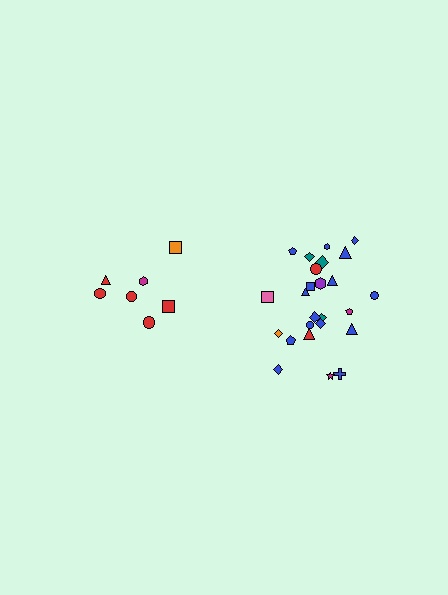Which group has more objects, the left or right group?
The right group.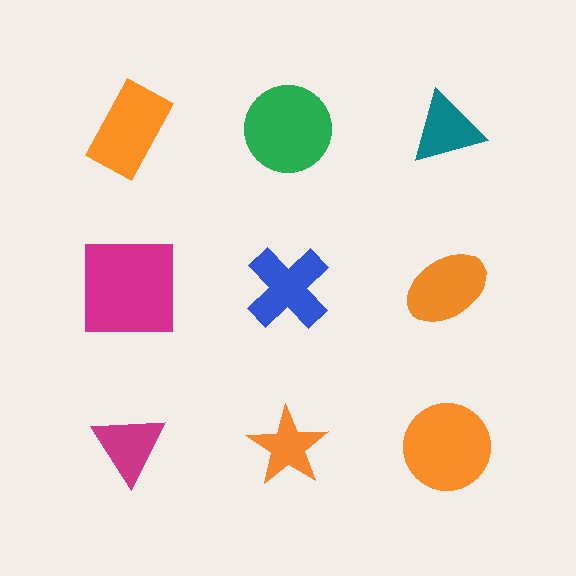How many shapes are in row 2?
3 shapes.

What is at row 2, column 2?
A blue cross.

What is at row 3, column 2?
An orange star.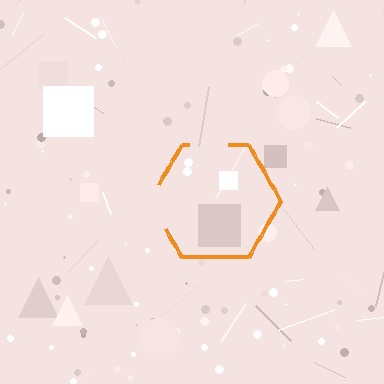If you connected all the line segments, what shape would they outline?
They would outline a hexagon.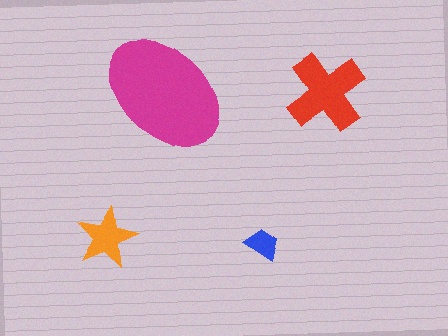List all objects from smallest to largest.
The blue trapezoid, the orange star, the red cross, the magenta ellipse.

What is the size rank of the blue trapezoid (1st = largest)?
4th.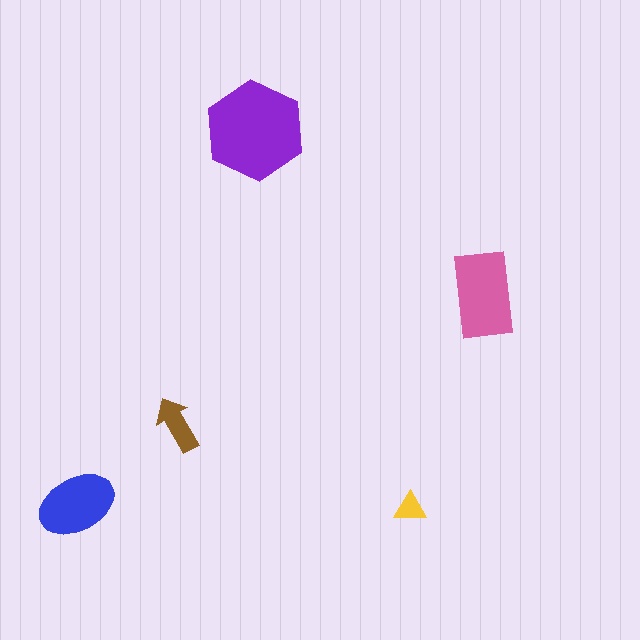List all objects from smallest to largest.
The yellow triangle, the brown arrow, the blue ellipse, the pink rectangle, the purple hexagon.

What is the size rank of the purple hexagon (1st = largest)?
1st.